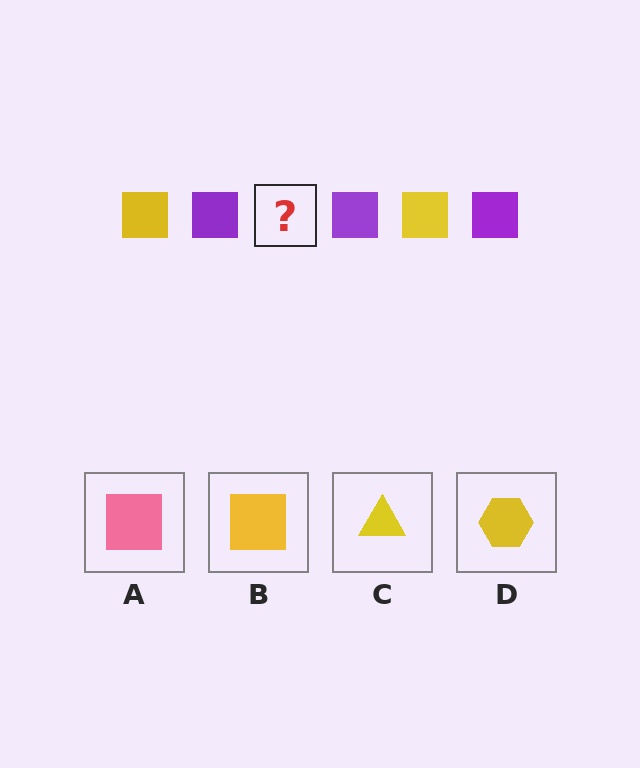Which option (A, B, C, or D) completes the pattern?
B.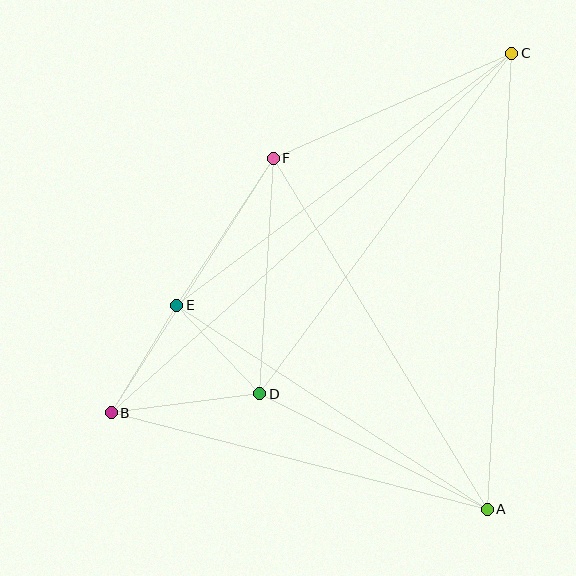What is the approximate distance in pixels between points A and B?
The distance between A and B is approximately 388 pixels.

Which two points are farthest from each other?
Points B and C are farthest from each other.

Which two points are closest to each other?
Points D and E are closest to each other.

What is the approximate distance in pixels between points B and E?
The distance between B and E is approximately 126 pixels.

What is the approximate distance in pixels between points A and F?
The distance between A and F is approximately 411 pixels.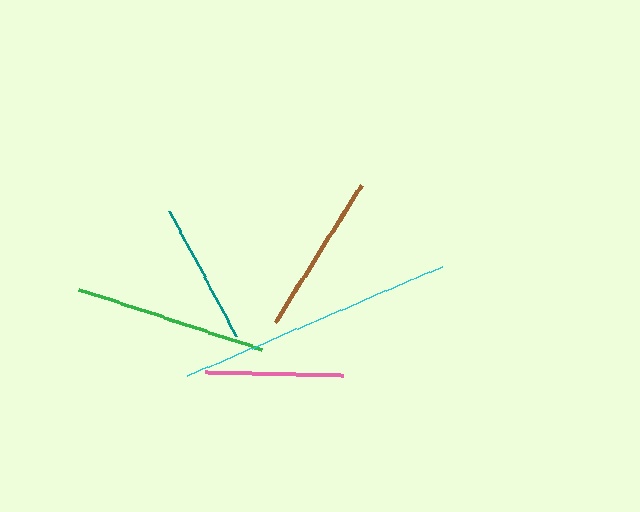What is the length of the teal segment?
The teal segment is approximately 142 pixels long.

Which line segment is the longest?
The cyan line is the longest at approximately 277 pixels.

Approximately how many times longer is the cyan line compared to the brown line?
The cyan line is approximately 1.7 times the length of the brown line.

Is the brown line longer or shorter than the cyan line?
The cyan line is longer than the brown line.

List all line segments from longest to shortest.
From longest to shortest: cyan, green, brown, teal, pink.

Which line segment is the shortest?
The pink line is the shortest at approximately 138 pixels.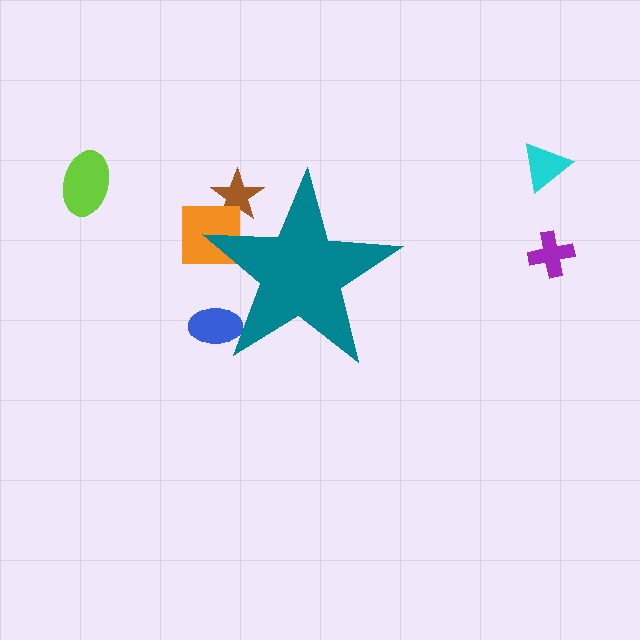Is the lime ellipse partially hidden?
No, the lime ellipse is fully visible.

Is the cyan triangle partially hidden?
No, the cyan triangle is fully visible.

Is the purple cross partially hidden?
No, the purple cross is fully visible.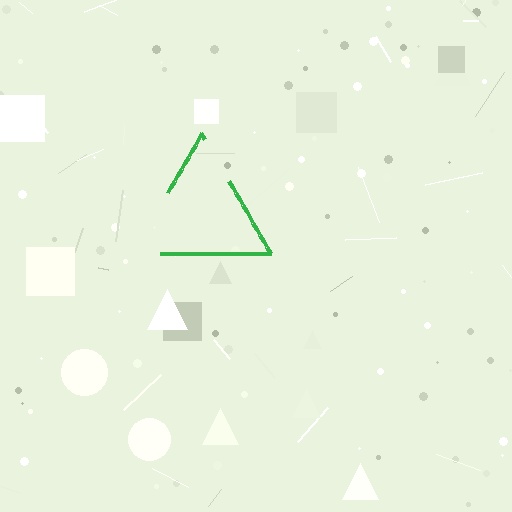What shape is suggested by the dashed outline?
The dashed outline suggests a triangle.